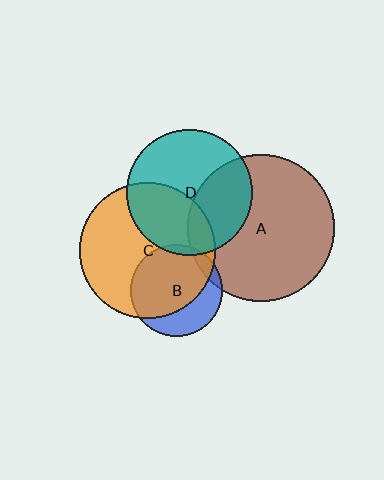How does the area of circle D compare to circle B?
Approximately 1.9 times.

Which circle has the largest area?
Circle A (brown).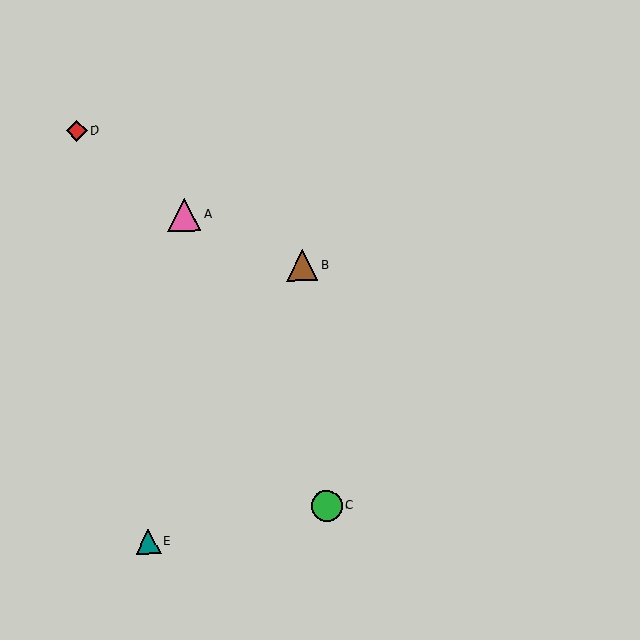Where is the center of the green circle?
The center of the green circle is at (326, 506).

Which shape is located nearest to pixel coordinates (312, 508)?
The green circle (labeled C) at (326, 506) is nearest to that location.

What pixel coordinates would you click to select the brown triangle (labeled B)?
Click at (302, 266) to select the brown triangle B.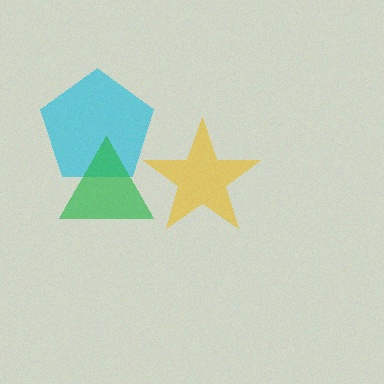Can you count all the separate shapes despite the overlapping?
Yes, there are 3 separate shapes.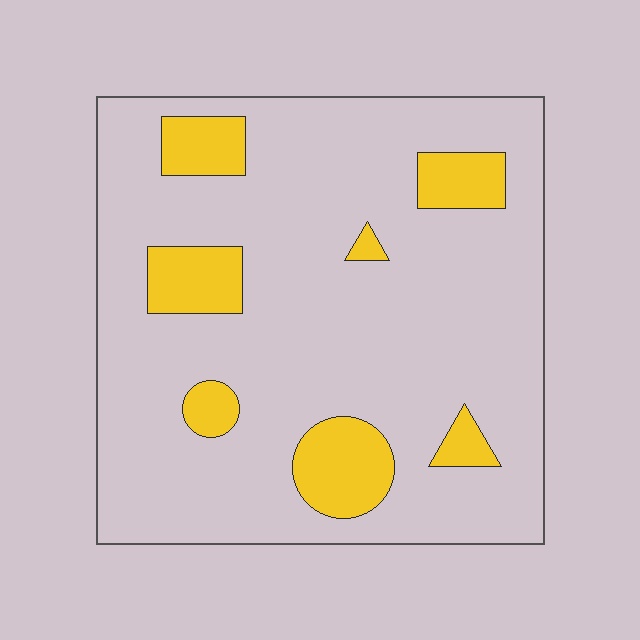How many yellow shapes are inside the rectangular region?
7.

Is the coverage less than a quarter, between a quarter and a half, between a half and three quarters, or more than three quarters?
Less than a quarter.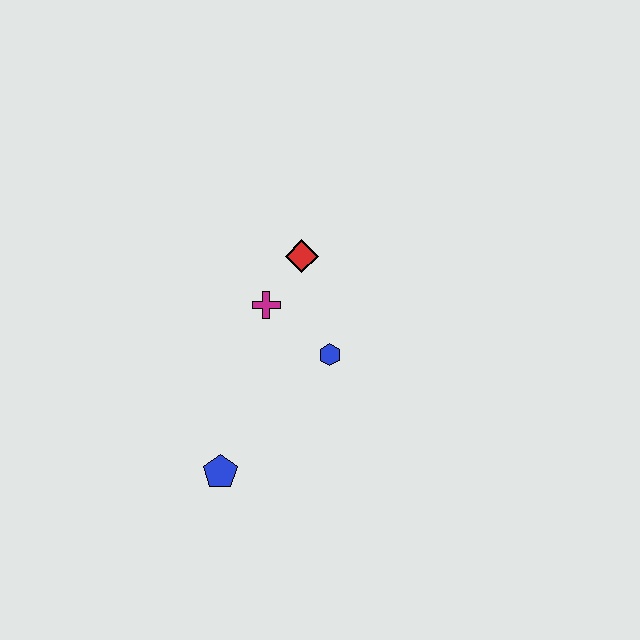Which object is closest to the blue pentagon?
The blue hexagon is closest to the blue pentagon.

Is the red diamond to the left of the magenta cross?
No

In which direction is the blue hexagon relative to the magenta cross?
The blue hexagon is to the right of the magenta cross.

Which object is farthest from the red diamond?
The blue pentagon is farthest from the red diamond.